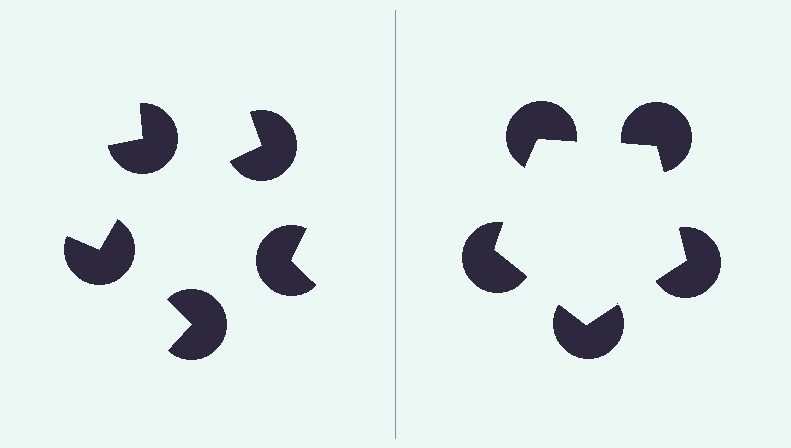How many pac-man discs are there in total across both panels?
10 — 5 on each side.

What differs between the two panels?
The pac-man discs are positioned identically on both sides; only the wedge orientations differ. On the right they align to a pentagon; on the left they are misaligned.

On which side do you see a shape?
An illusory pentagon appears on the right side. On the left side the wedge cuts are rotated, so no coherent shape forms.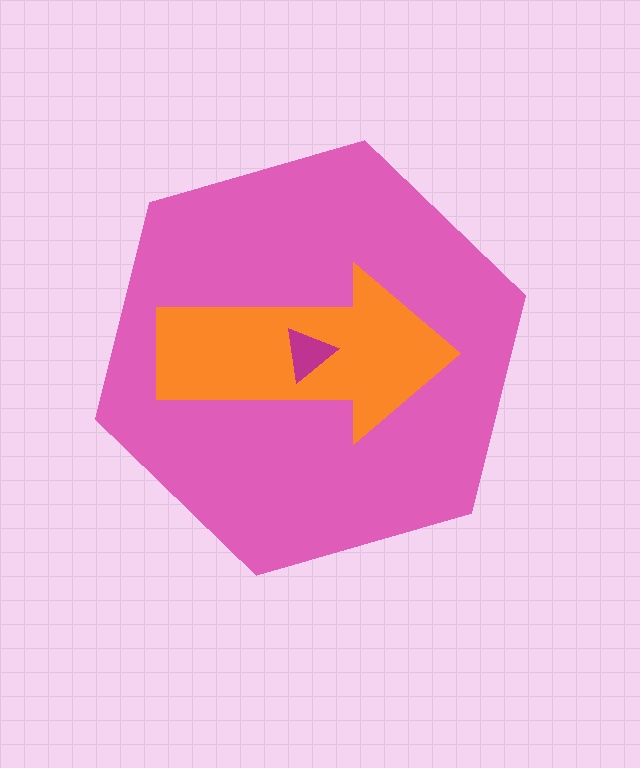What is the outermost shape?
The pink hexagon.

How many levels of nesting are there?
3.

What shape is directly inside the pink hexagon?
The orange arrow.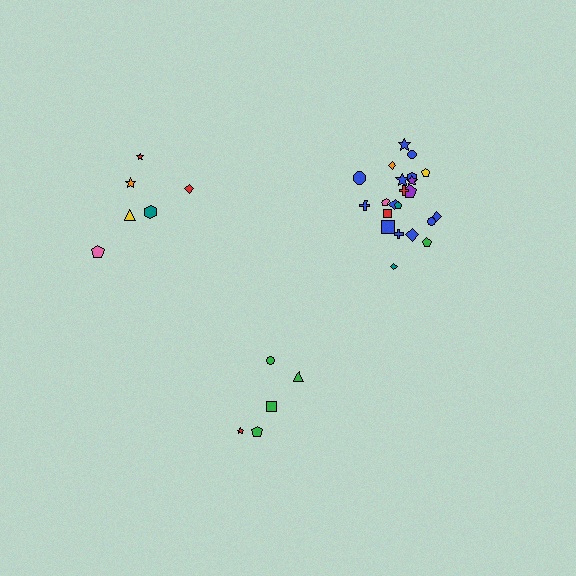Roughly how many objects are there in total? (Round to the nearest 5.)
Roughly 35 objects in total.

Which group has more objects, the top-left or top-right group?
The top-right group.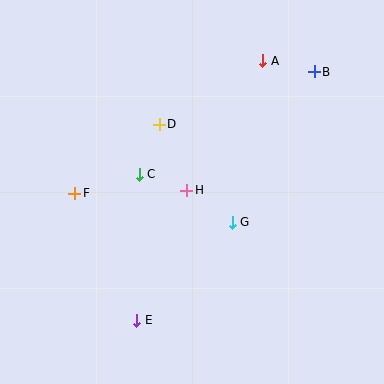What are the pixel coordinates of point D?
Point D is at (159, 124).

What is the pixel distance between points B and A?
The distance between B and A is 53 pixels.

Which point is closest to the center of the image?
Point H at (187, 190) is closest to the center.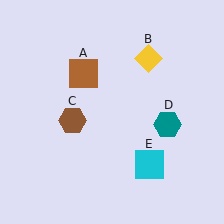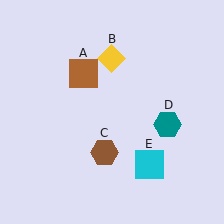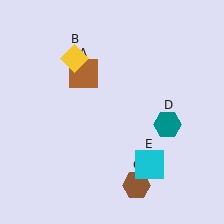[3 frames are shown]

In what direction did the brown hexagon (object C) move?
The brown hexagon (object C) moved down and to the right.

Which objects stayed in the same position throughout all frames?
Brown square (object A) and teal hexagon (object D) and cyan square (object E) remained stationary.